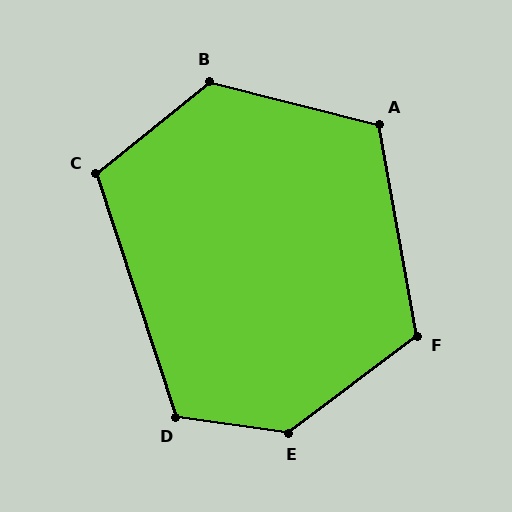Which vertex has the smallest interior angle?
C, at approximately 111 degrees.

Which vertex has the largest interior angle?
E, at approximately 135 degrees.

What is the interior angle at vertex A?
Approximately 114 degrees (obtuse).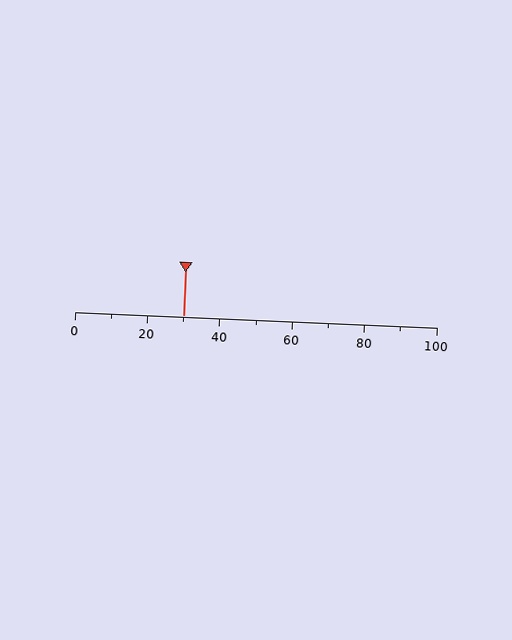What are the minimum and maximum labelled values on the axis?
The axis runs from 0 to 100.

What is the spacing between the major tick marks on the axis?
The major ticks are spaced 20 apart.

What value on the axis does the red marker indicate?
The marker indicates approximately 30.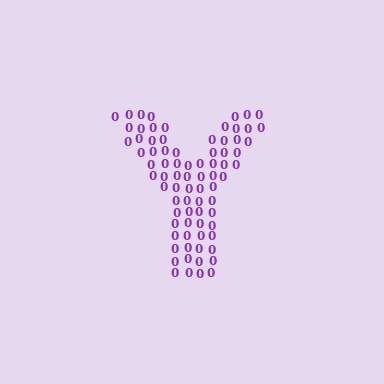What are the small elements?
The small elements are digit 0's.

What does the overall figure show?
The overall figure shows the letter Y.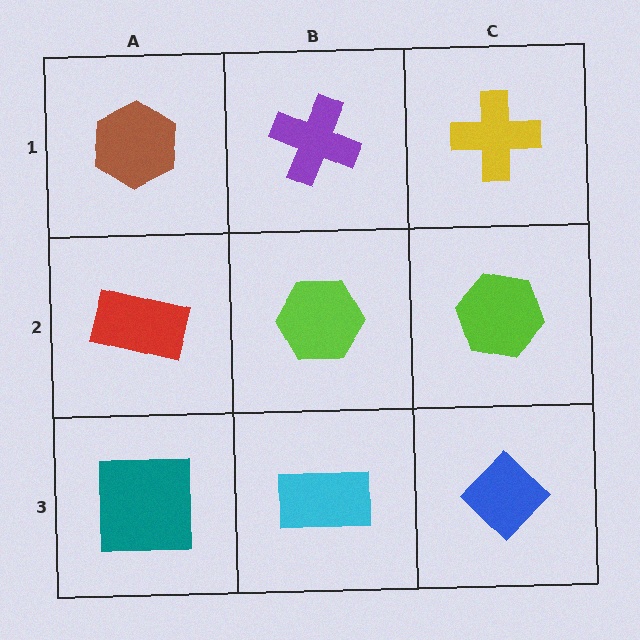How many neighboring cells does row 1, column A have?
2.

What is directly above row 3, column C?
A lime hexagon.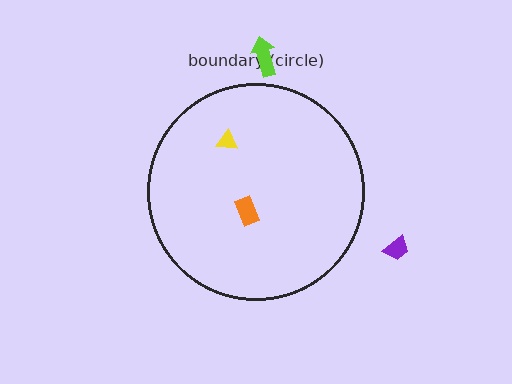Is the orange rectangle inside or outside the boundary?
Inside.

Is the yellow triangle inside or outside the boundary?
Inside.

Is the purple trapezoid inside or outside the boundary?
Outside.